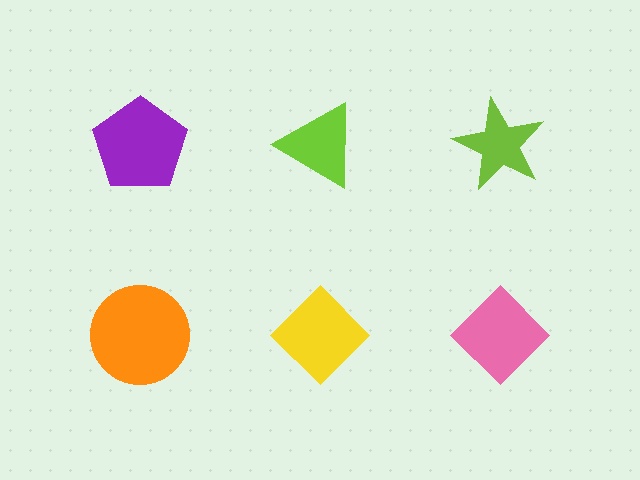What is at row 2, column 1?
An orange circle.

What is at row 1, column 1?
A purple pentagon.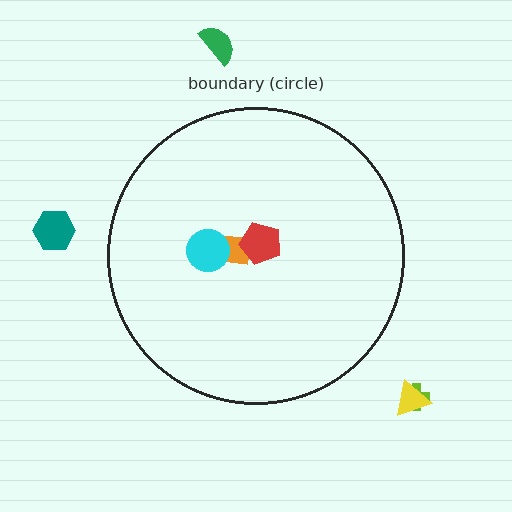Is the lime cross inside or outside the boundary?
Outside.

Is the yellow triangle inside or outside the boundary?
Outside.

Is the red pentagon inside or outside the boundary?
Inside.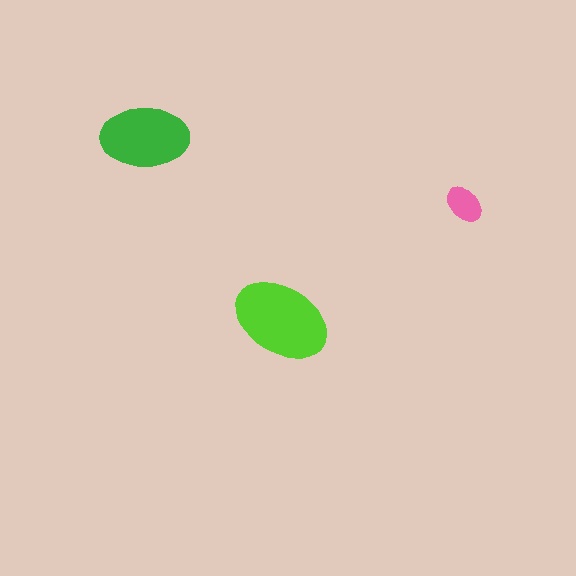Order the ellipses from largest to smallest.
the lime one, the green one, the pink one.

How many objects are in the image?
There are 3 objects in the image.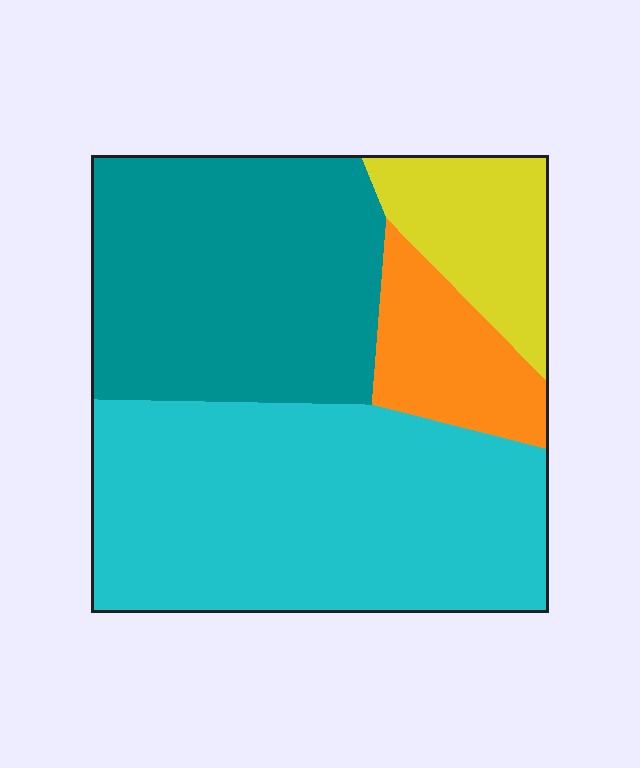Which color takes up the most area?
Cyan, at roughly 45%.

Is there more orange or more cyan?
Cyan.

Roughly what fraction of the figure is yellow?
Yellow covers about 10% of the figure.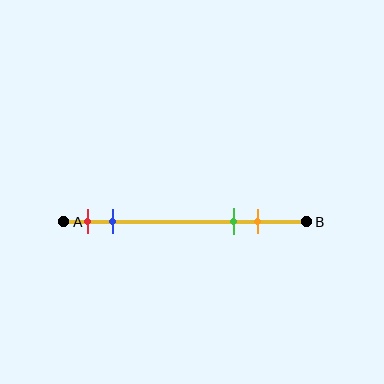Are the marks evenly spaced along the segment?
No, the marks are not evenly spaced.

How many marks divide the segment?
There are 4 marks dividing the segment.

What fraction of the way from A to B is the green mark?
The green mark is approximately 70% (0.7) of the way from A to B.